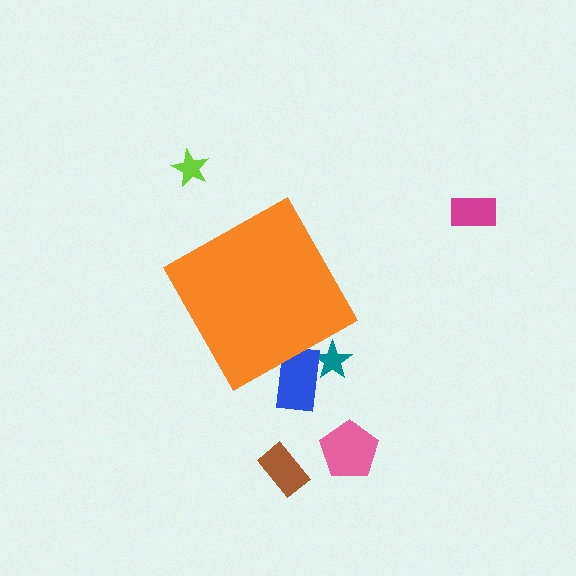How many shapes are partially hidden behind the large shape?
2 shapes are partially hidden.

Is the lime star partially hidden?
No, the lime star is fully visible.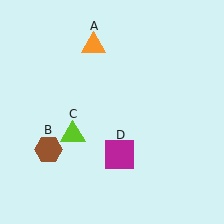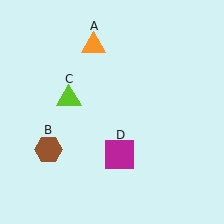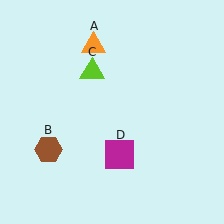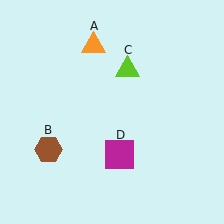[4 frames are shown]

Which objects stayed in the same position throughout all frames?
Orange triangle (object A) and brown hexagon (object B) and magenta square (object D) remained stationary.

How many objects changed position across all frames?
1 object changed position: lime triangle (object C).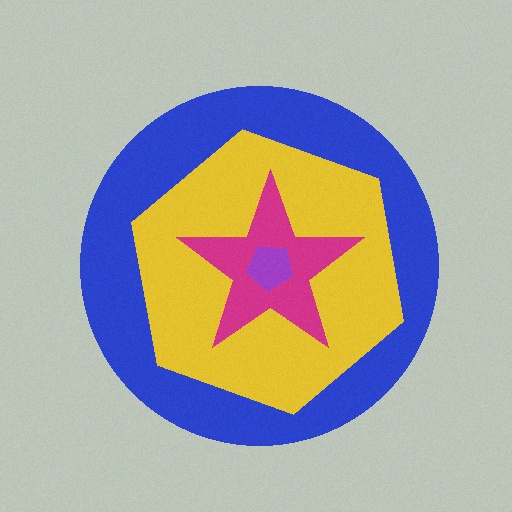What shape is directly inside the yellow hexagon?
The magenta star.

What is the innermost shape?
The purple pentagon.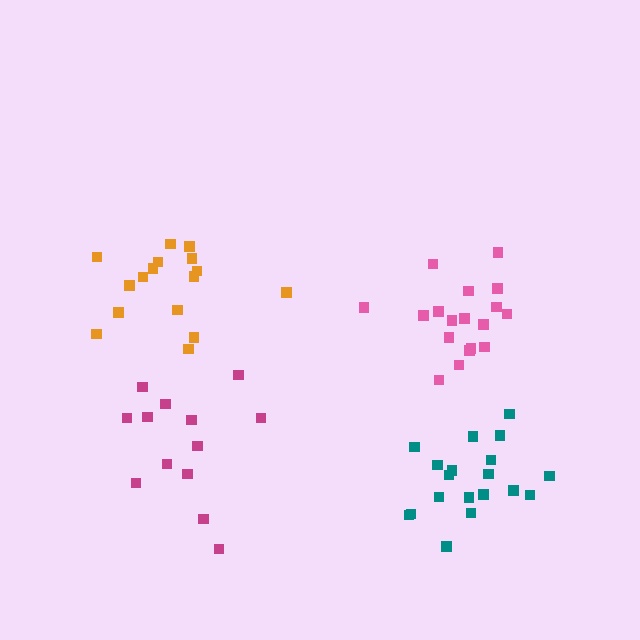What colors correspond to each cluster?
The clusters are colored: magenta, pink, orange, teal.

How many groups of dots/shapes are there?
There are 4 groups.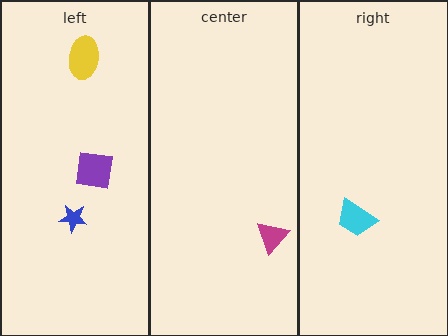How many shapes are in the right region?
1.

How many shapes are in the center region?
1.